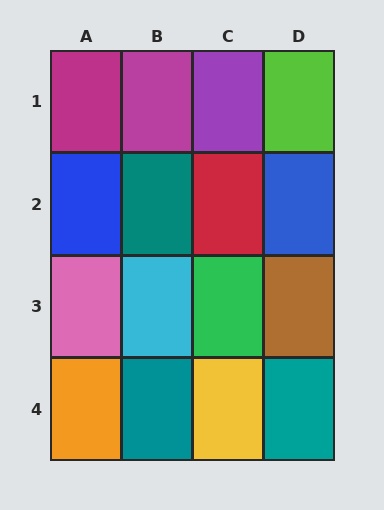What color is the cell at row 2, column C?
Red.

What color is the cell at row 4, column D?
Teal.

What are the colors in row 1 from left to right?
Magenta, magenta, purple, lime.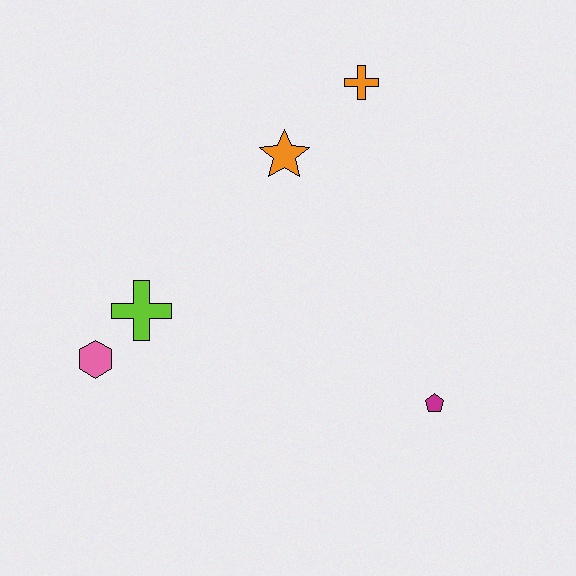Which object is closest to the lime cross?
The pink hexagon is closest to the lime cross.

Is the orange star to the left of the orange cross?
Yes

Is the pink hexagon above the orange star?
No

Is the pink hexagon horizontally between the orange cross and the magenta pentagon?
No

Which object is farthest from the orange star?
The magenta pentagon is farthest from the orange star.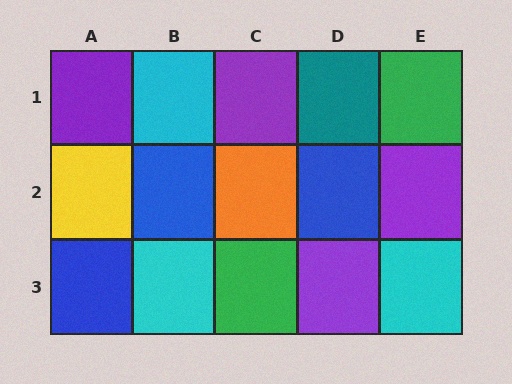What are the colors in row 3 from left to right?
Blue, cyan, green, purple, cyan.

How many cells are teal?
1 cell is teal.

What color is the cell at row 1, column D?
Teal.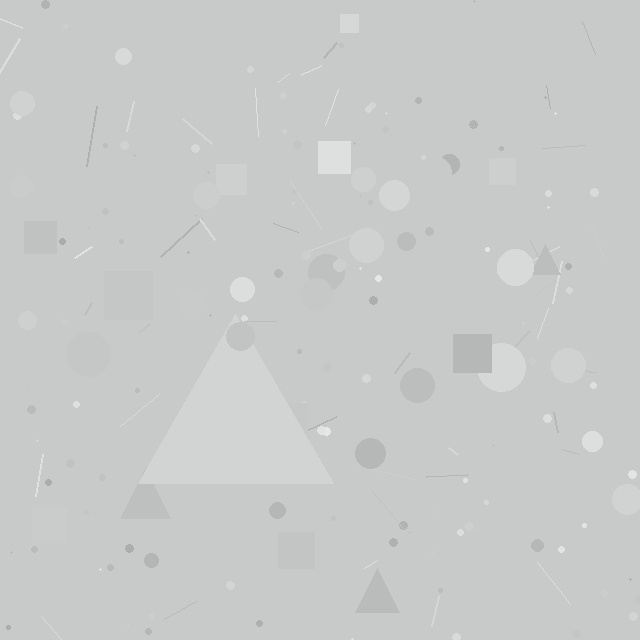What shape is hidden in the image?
A triangle is hidden in the image.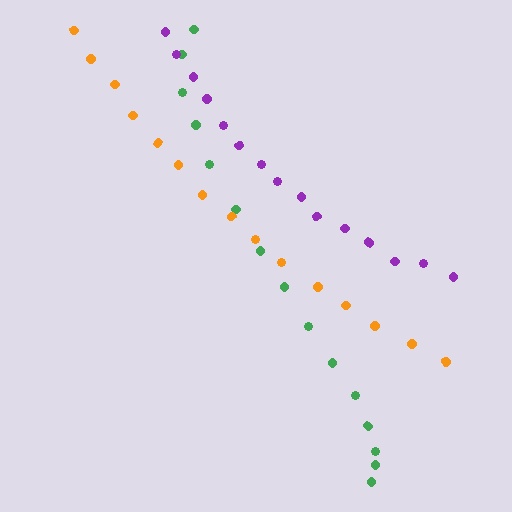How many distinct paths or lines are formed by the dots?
There are 3 distinct paths.